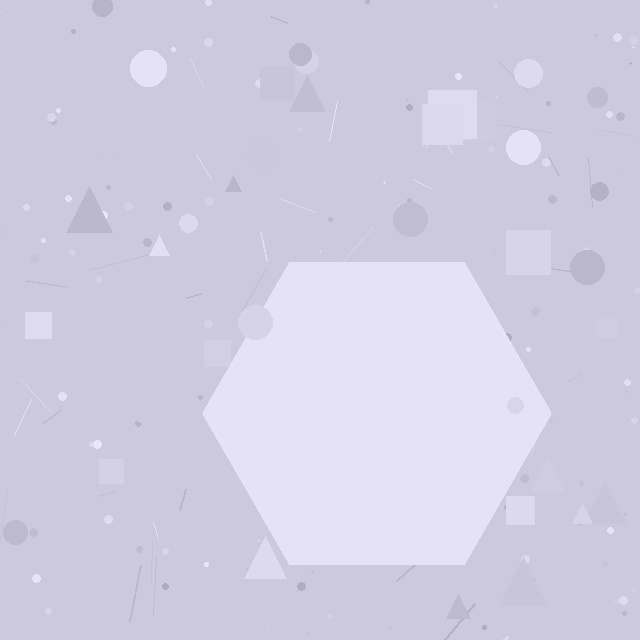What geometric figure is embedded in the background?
A hexagon is embedded in the background.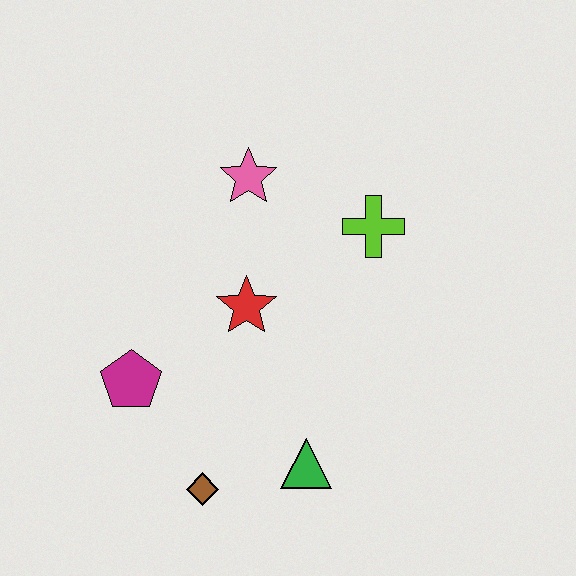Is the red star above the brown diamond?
Yes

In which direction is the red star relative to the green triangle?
The red star is above the green triangle.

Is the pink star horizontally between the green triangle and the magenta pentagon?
Yes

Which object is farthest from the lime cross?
The brown diamond is farthest from the lime cross.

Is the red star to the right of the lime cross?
No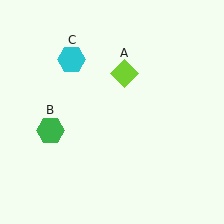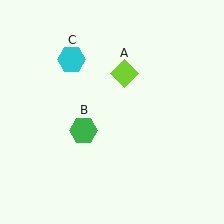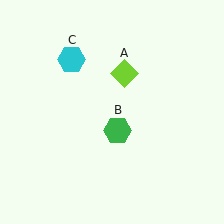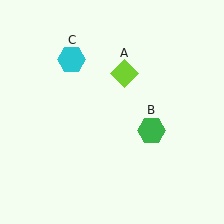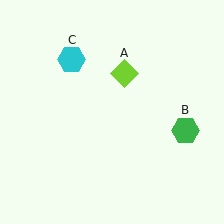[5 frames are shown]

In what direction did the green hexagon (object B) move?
The green hexagon (object B) moved right.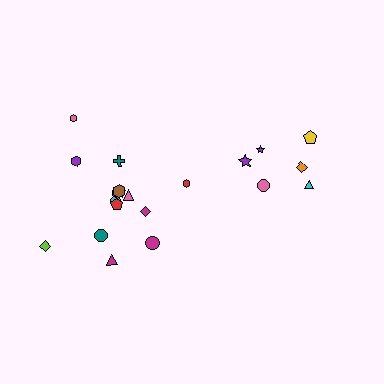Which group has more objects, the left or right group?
The left group.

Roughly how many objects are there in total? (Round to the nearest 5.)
Roughly 20 objects in total.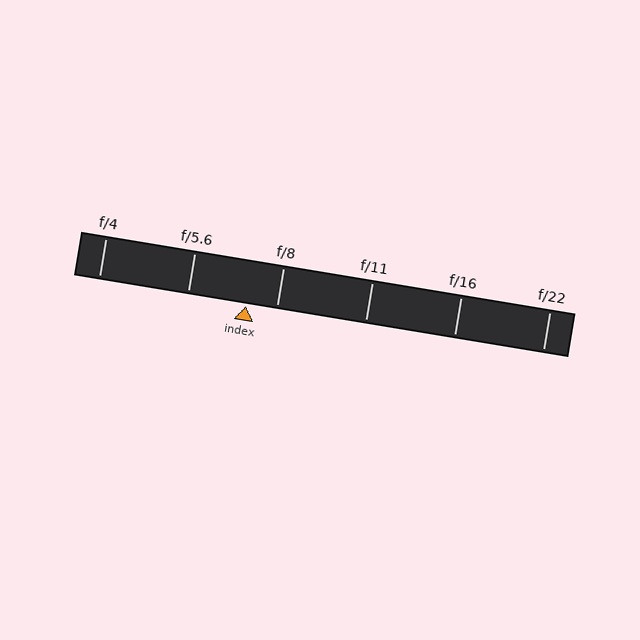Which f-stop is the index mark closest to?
The index mark is closest to f/8.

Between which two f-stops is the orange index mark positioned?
The index mark is between f/5.6 and f/8.